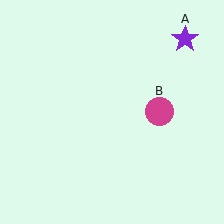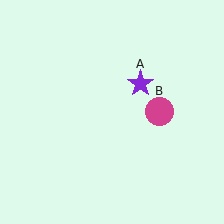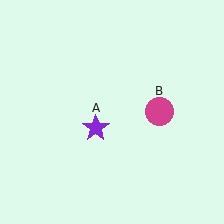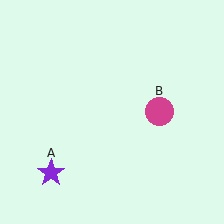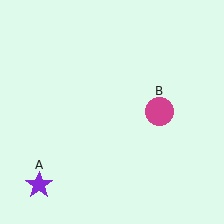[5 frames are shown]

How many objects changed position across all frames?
1 object changed position: purple star (object A).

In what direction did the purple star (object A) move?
The purple star (object A) moved down and to the left.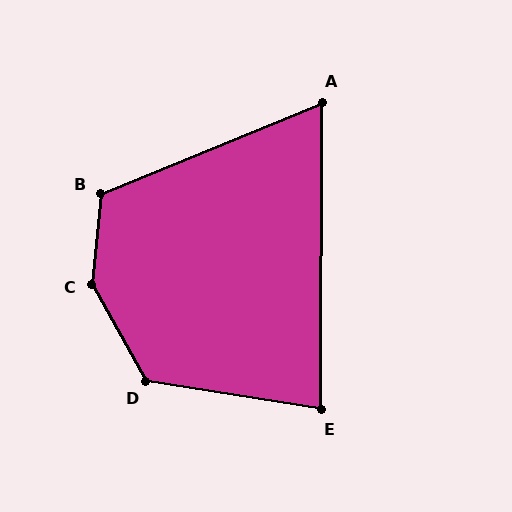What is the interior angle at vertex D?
Approximately 128 degrees (obtuse).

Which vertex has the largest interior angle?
C, at approximately 145 degrees.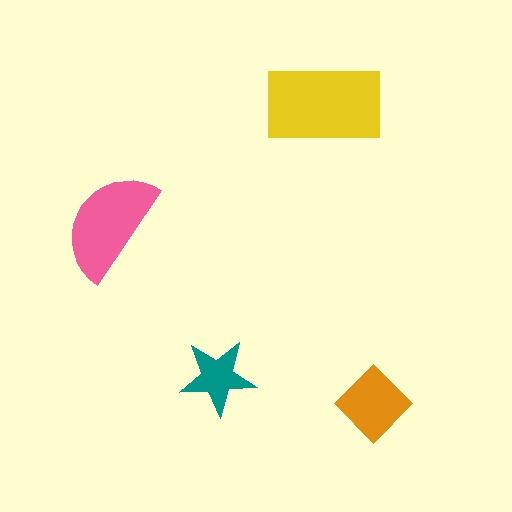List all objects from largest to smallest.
The yellow rectangle, the pink semicircle, the orange diamond, the teal star.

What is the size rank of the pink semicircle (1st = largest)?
2nd.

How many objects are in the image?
There are 4 objects in the image.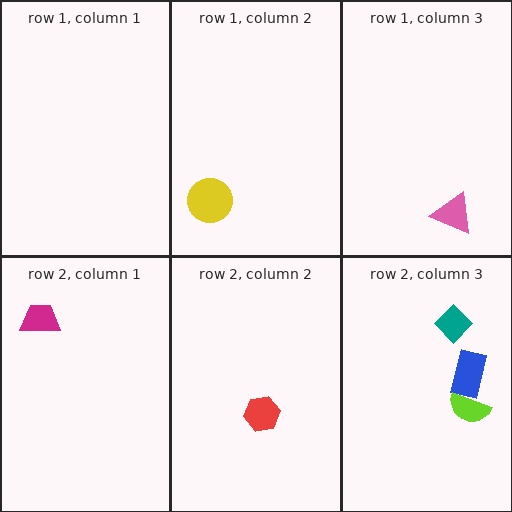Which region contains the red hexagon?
The row 2, column 2 region.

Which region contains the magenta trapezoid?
The row 2, column 1 region.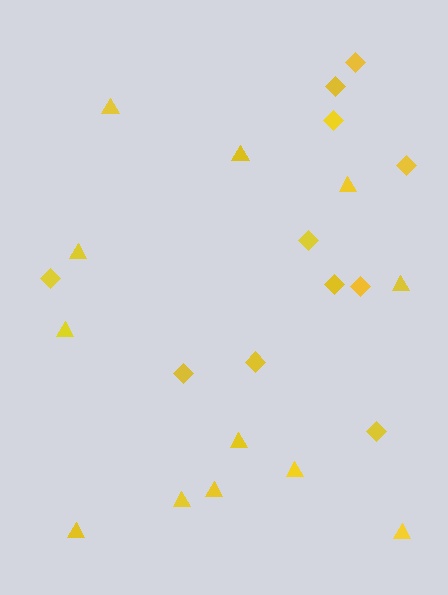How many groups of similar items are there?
There are 2 groups: one group of triangles (12) and one group of diamonds (11).